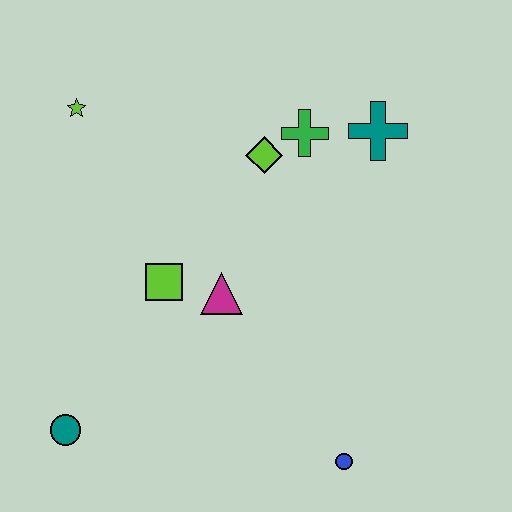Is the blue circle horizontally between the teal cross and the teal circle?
Yes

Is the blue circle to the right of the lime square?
Yes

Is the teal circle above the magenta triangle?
No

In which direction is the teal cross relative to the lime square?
The teal cross is to the right of the lime square.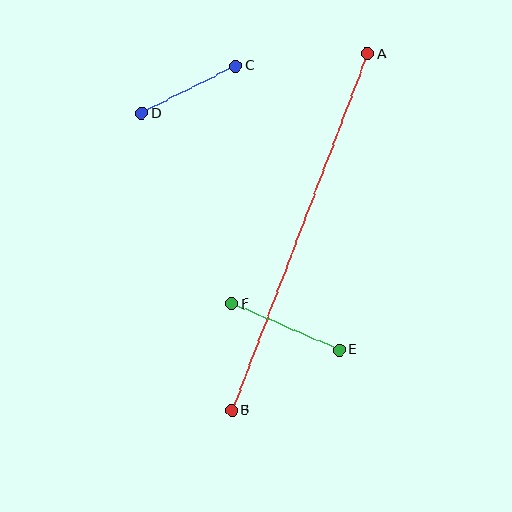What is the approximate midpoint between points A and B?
The midpoint is at approximately (299, 232) pixels.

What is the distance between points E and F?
The distance is approximately 117 pixels.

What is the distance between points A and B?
The distance is approximately 381 pixels.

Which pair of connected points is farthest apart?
Points A and B are farthest apart.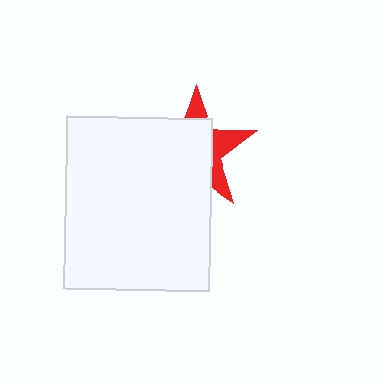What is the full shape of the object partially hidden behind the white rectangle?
The partially hidden object is a red star.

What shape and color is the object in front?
The object in front is a white rectangle.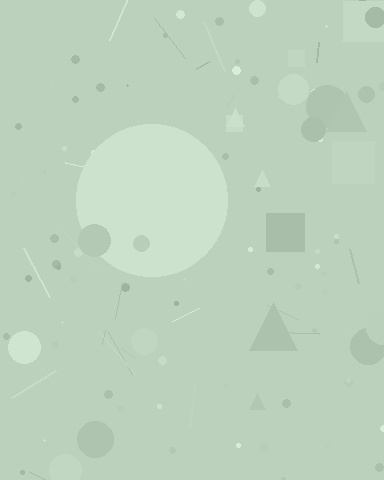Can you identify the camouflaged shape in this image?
The camouflaged shape is a circle.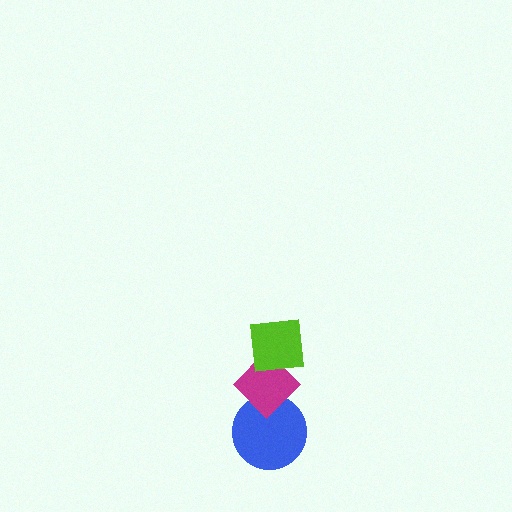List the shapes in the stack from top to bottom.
From top to bottom: the lime square, the magenta diamond, the blue circle.